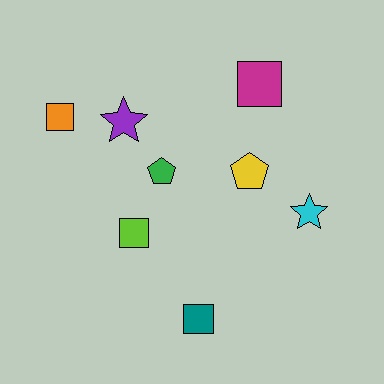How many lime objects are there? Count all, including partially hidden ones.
There is 1 lime object.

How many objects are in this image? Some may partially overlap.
There are 8 objects.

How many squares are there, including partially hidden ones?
There are 4 squares.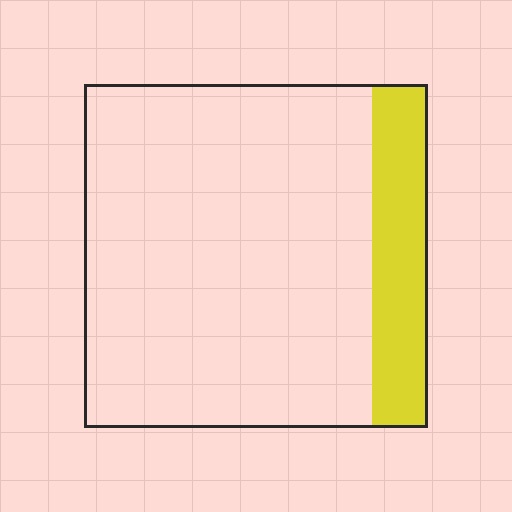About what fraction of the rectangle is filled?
About one sixth (1/6).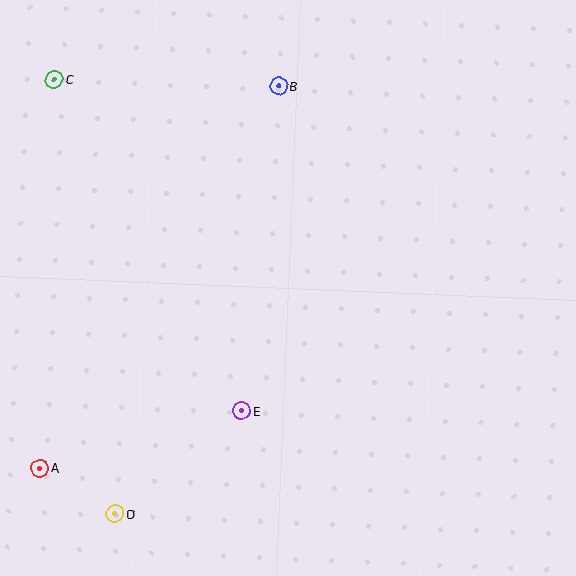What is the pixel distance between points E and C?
The distance between E and C is 381 pixels.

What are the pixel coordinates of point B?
Point B is at (279, 86).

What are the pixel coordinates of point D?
Point D is at (115, 514).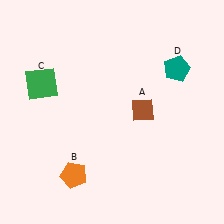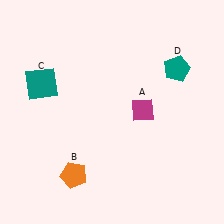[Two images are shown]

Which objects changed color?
A changed from brown to magenta. C changed from green to teal.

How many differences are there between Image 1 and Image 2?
There are 2 differences between the two images.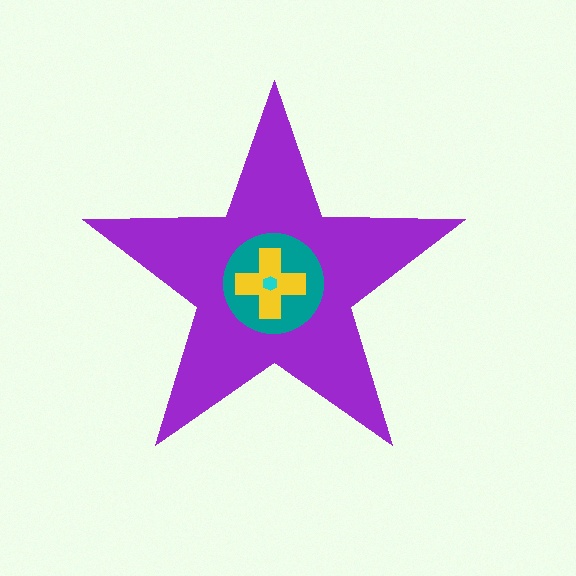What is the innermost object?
The cyan hexagon.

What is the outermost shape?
The purple star.